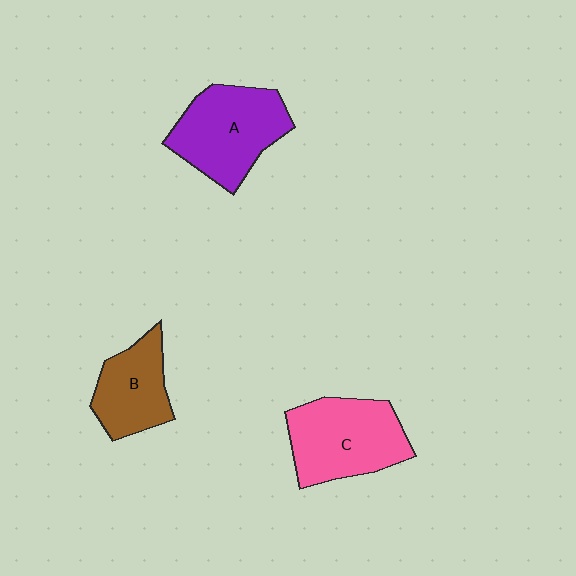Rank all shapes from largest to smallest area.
From largest to smallest: A (purple), C (pink), B (brown).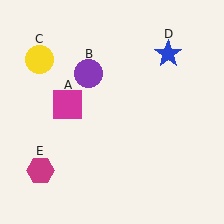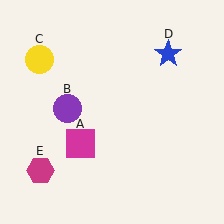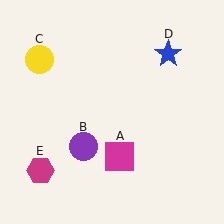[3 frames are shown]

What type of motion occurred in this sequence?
The magenta square (object A), purple circle (object B) rotated counterclockwise around the center of the scene.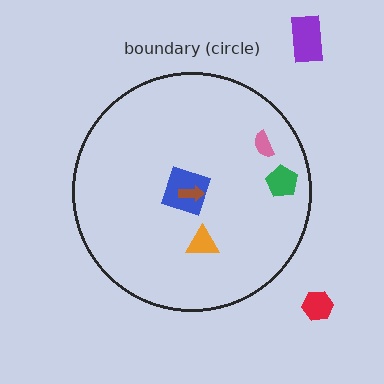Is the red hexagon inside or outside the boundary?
Outside.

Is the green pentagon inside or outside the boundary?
Inside.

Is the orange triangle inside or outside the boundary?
Inside.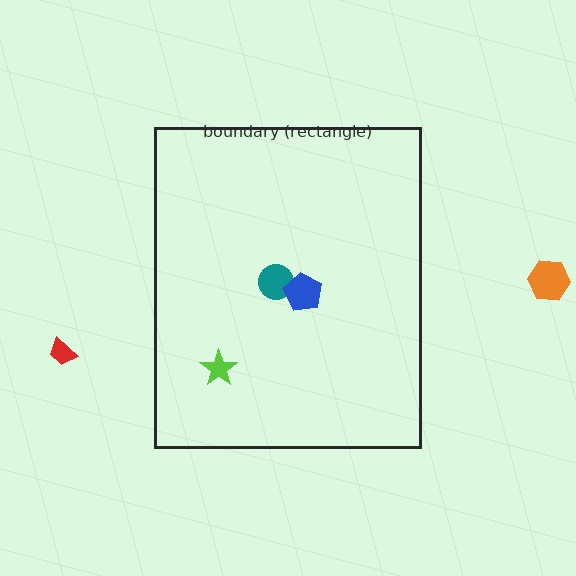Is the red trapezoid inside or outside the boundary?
Outside.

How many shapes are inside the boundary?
3 inside, 2 outside.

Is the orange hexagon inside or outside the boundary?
Outside.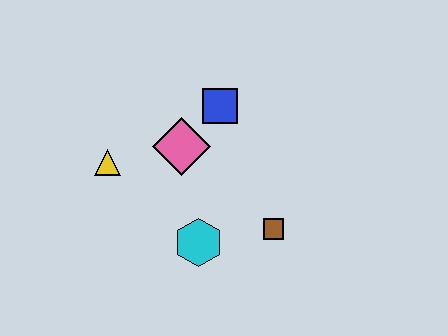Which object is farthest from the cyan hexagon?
The blue square is farthest from the cyan hexagon.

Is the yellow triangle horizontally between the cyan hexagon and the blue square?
No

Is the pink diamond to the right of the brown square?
No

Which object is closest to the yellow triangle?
The pink diamond is closest to the yellow triangle.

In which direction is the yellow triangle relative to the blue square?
The yellow triangle is to the left of the blue square.